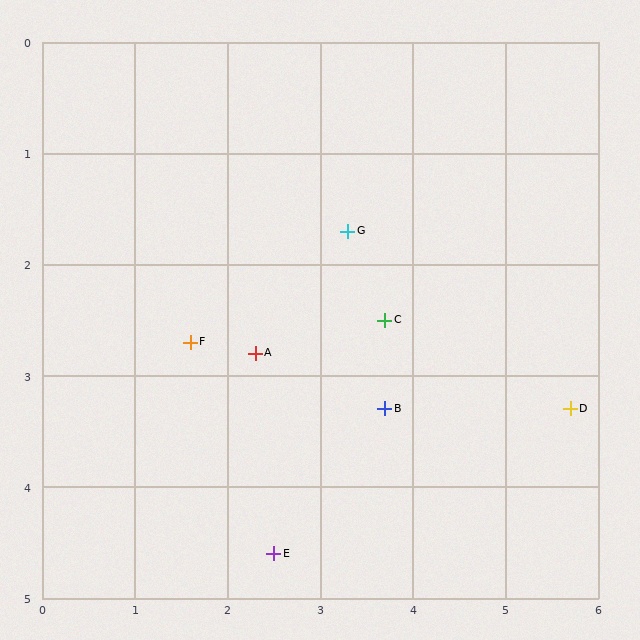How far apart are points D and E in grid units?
Points D and E are about 3.5 grid units apart.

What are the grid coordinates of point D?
Point D is at approximately (5.7, 3.3).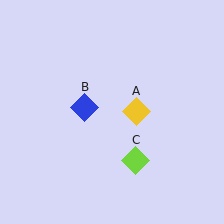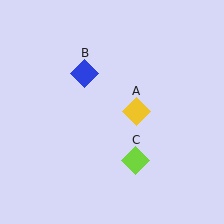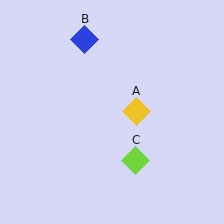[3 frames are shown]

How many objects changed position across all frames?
1 object changed position: blue diamond (object B).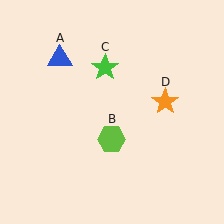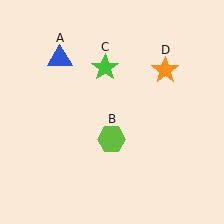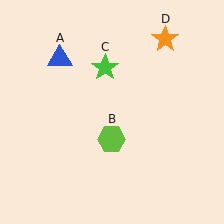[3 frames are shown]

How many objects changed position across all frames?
1 object changed position: orange star (object D).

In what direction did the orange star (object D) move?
The orange star (object D) moved up.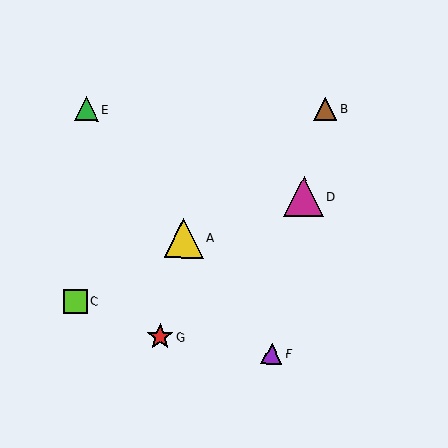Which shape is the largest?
The magenta triangle (labeled D) is the largest.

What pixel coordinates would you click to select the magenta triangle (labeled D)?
Click at (304, 197) to select the magenta triangle D.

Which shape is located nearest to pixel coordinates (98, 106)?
The green triangle (labeled E) at (86, 109) is nearest to that location.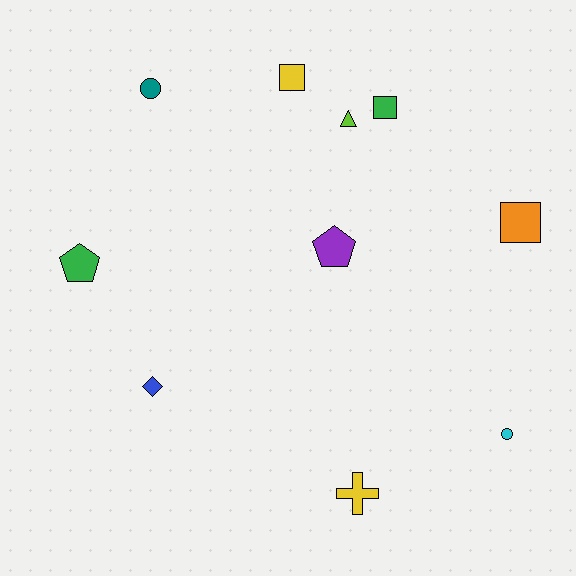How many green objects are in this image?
There are 2 green objects.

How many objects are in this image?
There are 10 objects.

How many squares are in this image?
There are 3 squares.